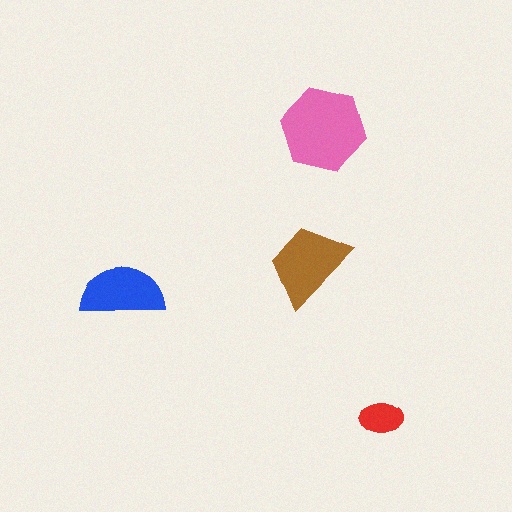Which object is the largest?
The pink hexagon.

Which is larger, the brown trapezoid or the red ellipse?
The brown trapezoid.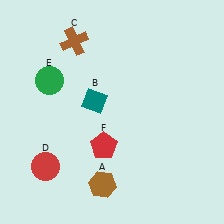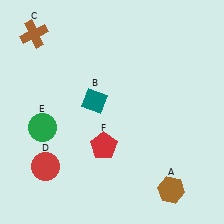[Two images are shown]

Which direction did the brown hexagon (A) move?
The brown hexagon (A) moved right.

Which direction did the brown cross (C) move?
The brown cross (C) moved left.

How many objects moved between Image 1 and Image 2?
3 objects moved between the two images.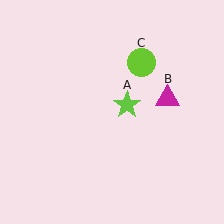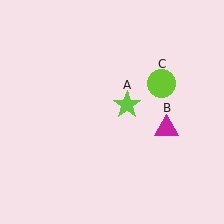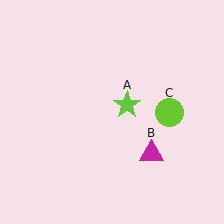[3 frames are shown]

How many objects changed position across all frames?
2 objects changed position: magenta triangle (object B), lime circle (object C).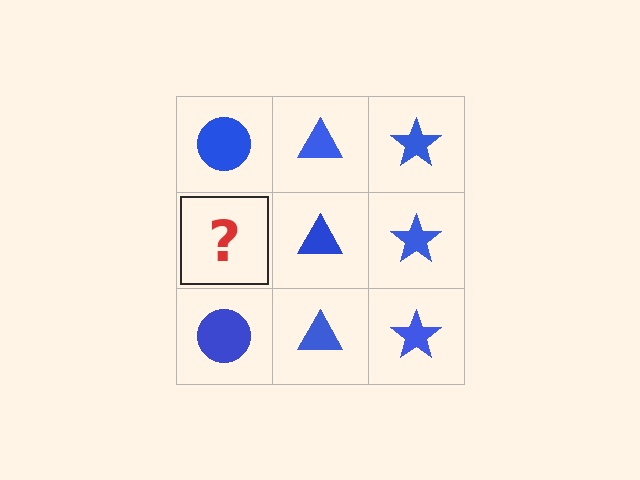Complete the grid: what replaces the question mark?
The question mark should be replaced with a blue circle.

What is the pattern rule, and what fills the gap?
The rule is that each column has a consistent shape. The gap should be filled with a blue circle.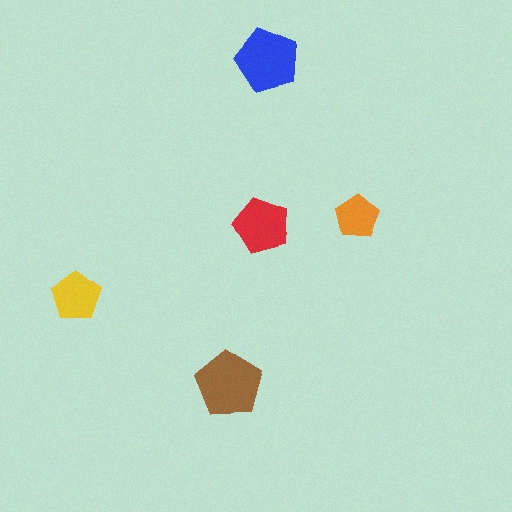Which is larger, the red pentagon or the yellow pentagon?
The red one.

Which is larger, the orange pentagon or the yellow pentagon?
The yellow one.